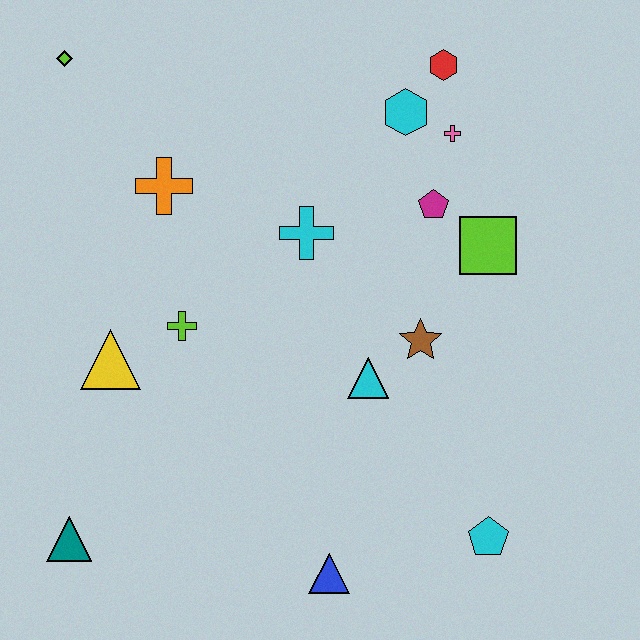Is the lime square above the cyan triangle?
Yes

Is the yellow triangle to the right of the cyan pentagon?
No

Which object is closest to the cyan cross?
The magenta pentagon is closest to the cyan cross.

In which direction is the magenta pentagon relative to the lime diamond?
The magenta pentagon is to the right of the lime diamond.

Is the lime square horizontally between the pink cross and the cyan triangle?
No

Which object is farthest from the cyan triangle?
The lime diamond is farthest from the cyan triangle.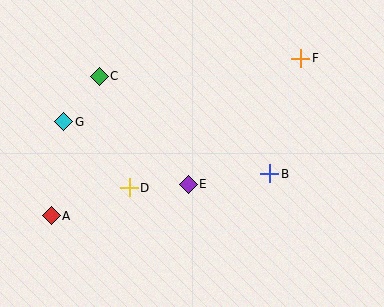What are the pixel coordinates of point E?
Point E is at (188, 184).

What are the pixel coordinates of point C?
Point C is at (99, 76).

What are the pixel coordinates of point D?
Point D is at (129, 188).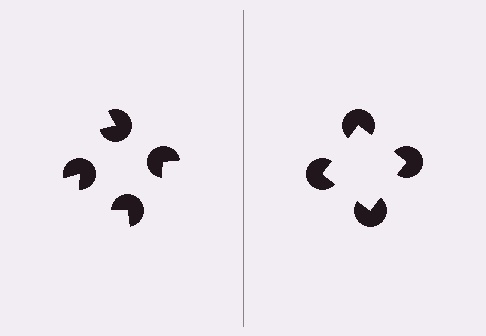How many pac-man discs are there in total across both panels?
8 — 4 on each side.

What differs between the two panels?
The pac-man discs are positioned identically on both sides; only the wedge orientations differ. On the right they align to a square; on the left they are misaligned.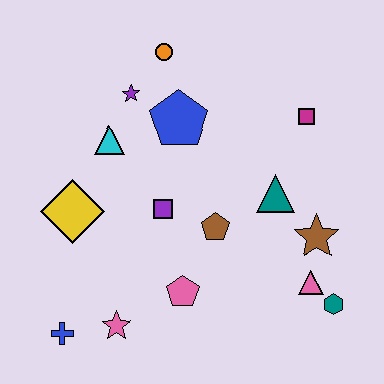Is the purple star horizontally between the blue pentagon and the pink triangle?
No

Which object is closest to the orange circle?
The purple star is closest to the orange circle.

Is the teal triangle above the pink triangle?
Yes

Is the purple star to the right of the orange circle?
No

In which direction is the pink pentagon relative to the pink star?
The pink pentagon is to the right of the pink star.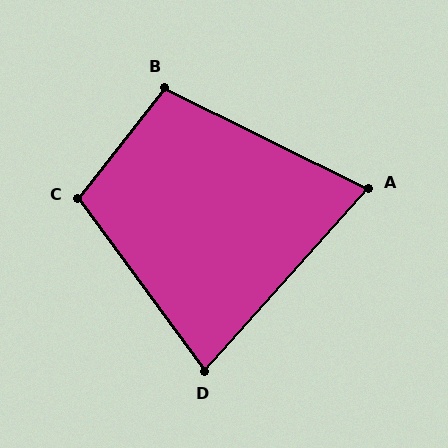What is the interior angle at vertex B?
Approximately 102 degrees (obtuse).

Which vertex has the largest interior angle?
C, at approximately 106 degrees.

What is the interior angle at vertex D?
Approximately 78 degrees (acute).